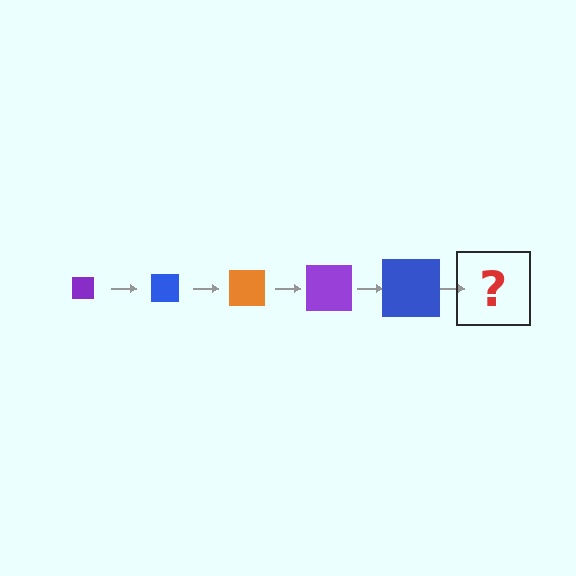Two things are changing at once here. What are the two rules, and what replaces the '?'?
The two rules are that the square grows larger each step and the color cycles through purple, blue, and orange. The '?' should be an orange square, larger than the previous one.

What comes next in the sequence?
The next element should be an orange square, larger than the previous one.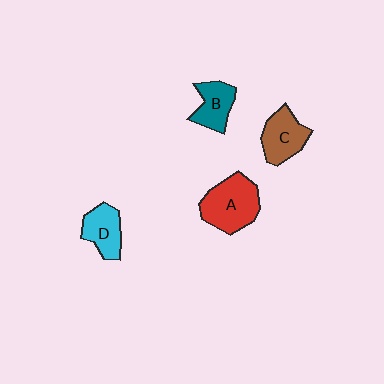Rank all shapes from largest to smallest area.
From largest to smallest: A (red), C (brown), D (cyan), B (teal).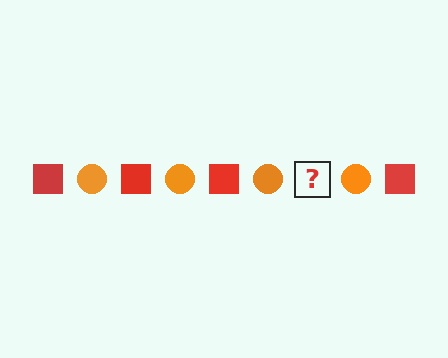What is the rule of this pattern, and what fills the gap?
The rule is that the pattern alternates between red square and orange circle. The gap should be filled with a red square.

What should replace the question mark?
The question mark should be replaced with a red square.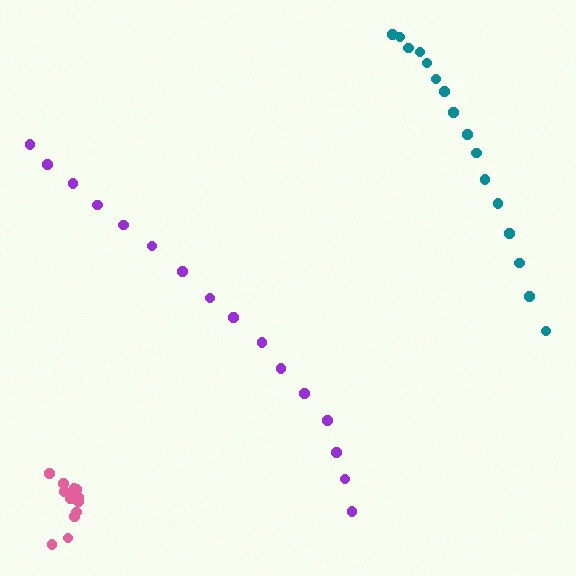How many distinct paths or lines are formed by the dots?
There are 3 distinct paths.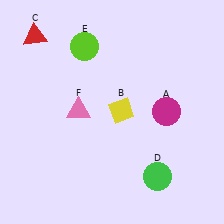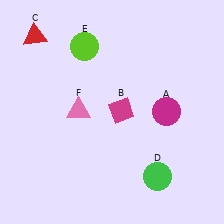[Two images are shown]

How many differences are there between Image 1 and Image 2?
There is 1 difference between the two images.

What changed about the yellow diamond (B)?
In Image 1, B is yellow. In Image 2, it changed to magenta.